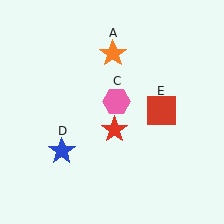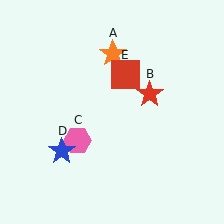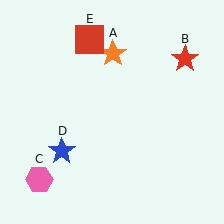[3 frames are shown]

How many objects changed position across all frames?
3 objects changed position: red star (object B), pink hexagon (object C), red square (object E).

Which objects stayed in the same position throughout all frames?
Orange star (object A) and blue star (object D) remained stationary.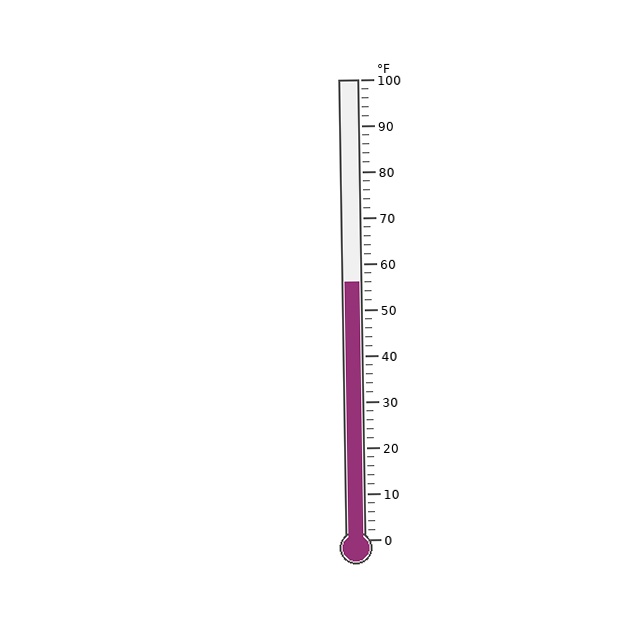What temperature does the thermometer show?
The thermometer shows approximately 56°F.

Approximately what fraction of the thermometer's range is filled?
The thermometer is filled to approximately 55% of its range.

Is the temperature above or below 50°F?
The temperature is above 50°F.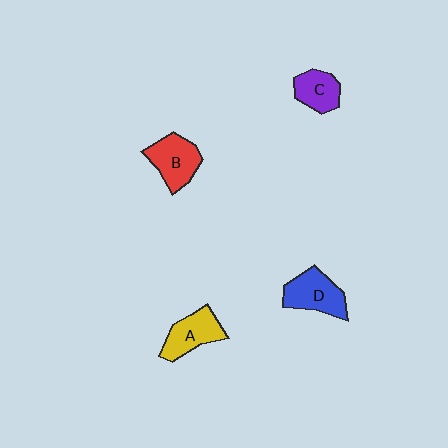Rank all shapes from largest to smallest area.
From largest to smallest: D (blue), B (red), A (yellow), C (purple).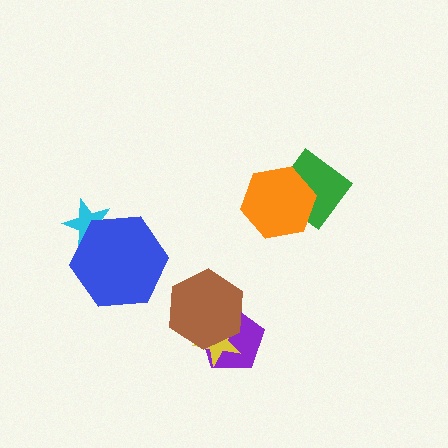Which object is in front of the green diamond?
The orange hexagon is in front of the green diamond.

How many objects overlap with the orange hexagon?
1 object overlaps with the orange hexagon.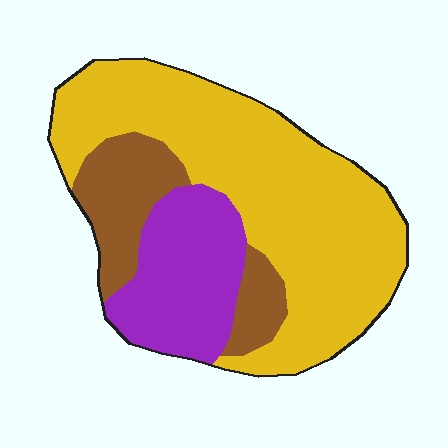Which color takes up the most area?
Yellow, at roughly 60%.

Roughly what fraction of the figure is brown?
Brown covers about 20% of the figure.